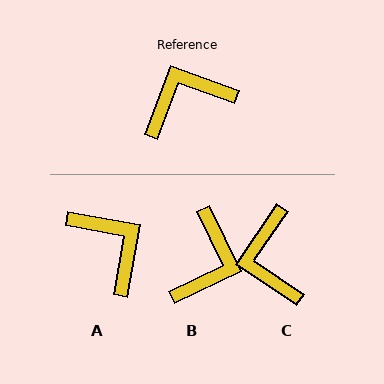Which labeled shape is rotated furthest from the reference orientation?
B, about 134 degrees away.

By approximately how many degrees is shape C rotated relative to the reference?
Approximately 76 degrees counter-clockwise.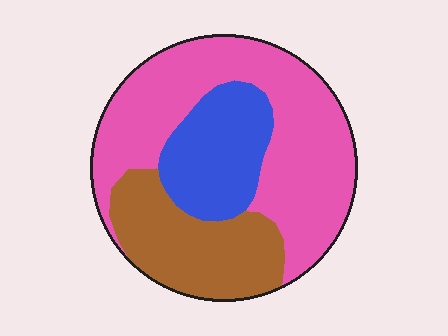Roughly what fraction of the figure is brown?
Brown covers around 25% of the figure.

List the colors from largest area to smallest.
From largest to smallest: pink, brown, blue.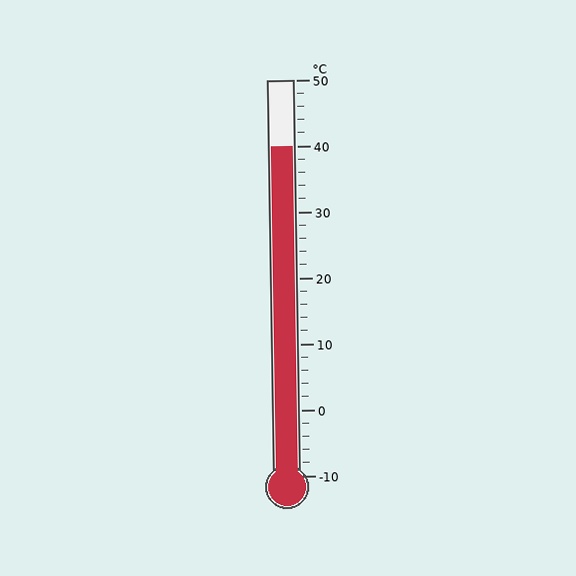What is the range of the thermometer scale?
The thermometer scale ranges from -10°C to 50°C.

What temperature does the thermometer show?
The thermometer shows approximately 40°C.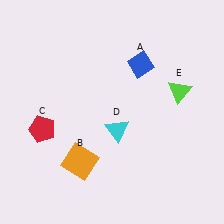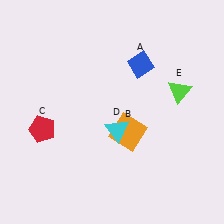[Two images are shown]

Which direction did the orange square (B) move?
The orange square (B) moved right.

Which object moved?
The orange square (B) moved right.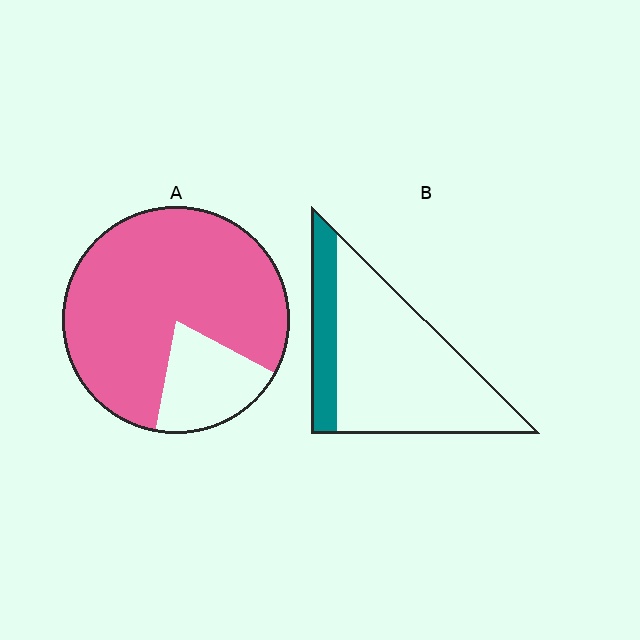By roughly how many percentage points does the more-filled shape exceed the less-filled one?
By roughly 60 percentage points (A over B).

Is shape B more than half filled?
No.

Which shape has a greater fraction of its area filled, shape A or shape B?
Shape A.